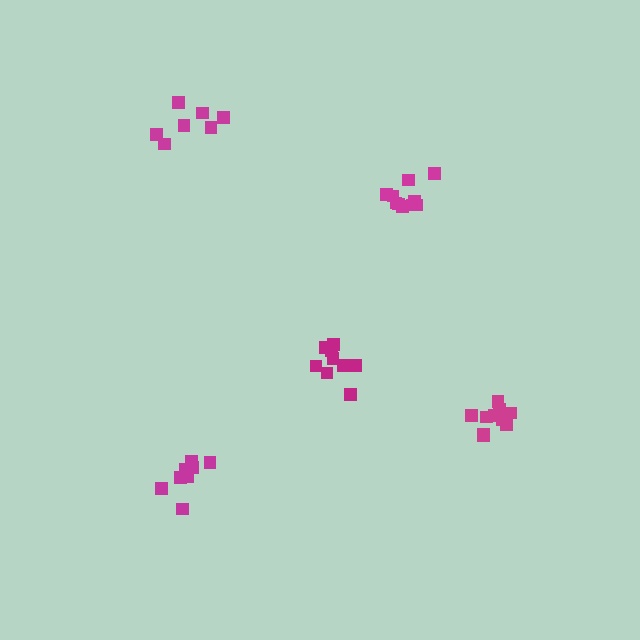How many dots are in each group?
Group 1: 10 dots, Group 2: 7 dots, Group 3: 10 dots, Group 4: 9 dots, Group 5: 8 dots (44 total).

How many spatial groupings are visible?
There are 5 spatial groupings.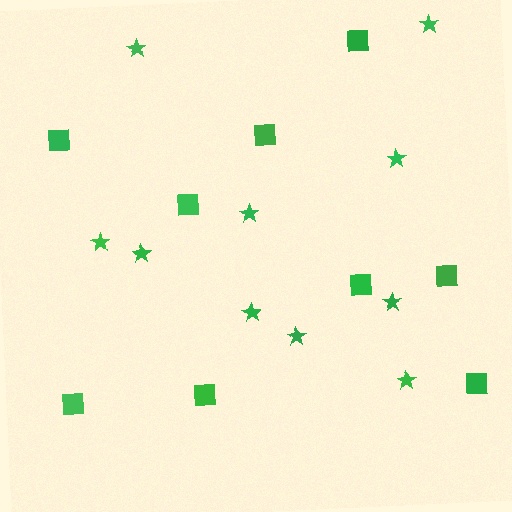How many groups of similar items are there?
There are 2 groups: one group of stars (10) and one group of squares (9).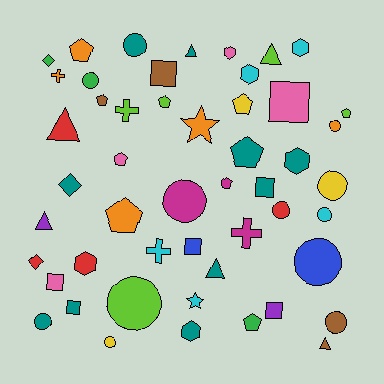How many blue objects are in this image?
There are 2 blue objects.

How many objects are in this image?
There are 50 objects.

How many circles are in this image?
There are 12 circles.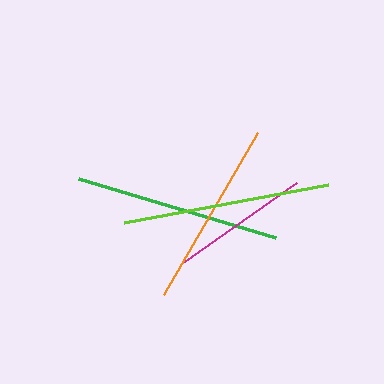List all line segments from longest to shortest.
From longest to shortest: lime, green, orange, magenta.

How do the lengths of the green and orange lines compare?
The green and orange lines are approximately the same length.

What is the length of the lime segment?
The lime segment is approximately 207 pixels long.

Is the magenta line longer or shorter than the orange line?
The orange line is longer than the magenta line.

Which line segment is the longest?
The lime line is the longest at approximately 207 pixels.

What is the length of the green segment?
The green segment is approximately 205 pixels long.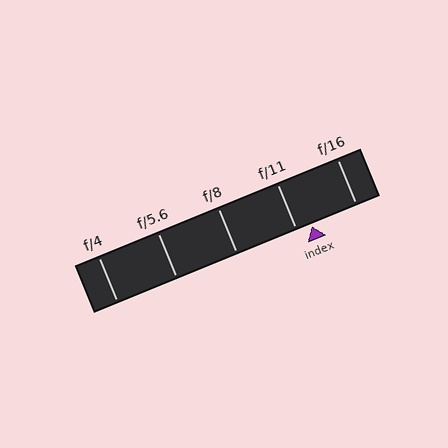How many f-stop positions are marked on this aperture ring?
There are 5 f-stop positions marked.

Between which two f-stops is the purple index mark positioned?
The index mark is between f/11 and f/16.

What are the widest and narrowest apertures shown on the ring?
The widest aperture shown is f/4 and the narrowest is f/16.